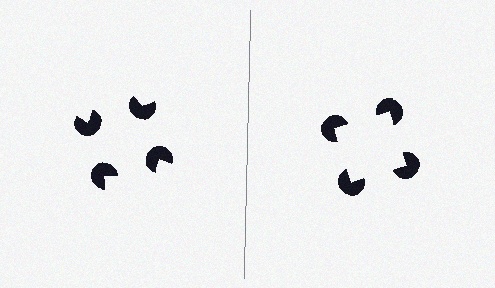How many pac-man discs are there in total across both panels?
8 — 4 on each side.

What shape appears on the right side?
An illusory square.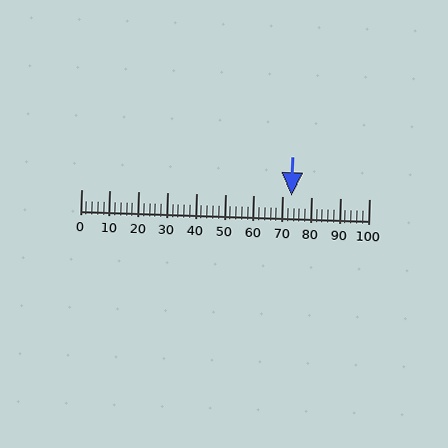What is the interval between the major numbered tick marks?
The major tick marks are spaced 10 units apart.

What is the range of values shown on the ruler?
The ruler shows values from 0 to 100.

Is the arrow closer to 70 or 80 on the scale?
The arrow is closer to 70.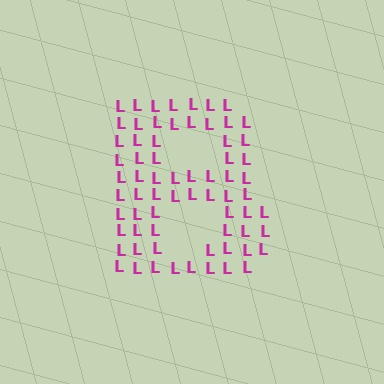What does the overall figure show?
The overall figure shows the letter B.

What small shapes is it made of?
It is made of small letter L's.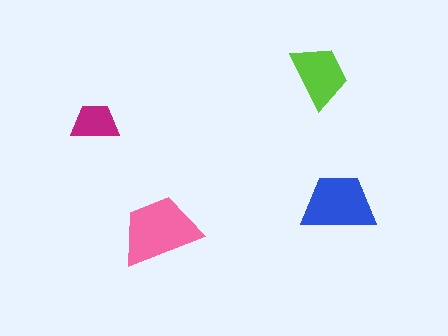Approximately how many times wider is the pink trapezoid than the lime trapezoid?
About 1.5 times wider.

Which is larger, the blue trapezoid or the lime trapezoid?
The blue one.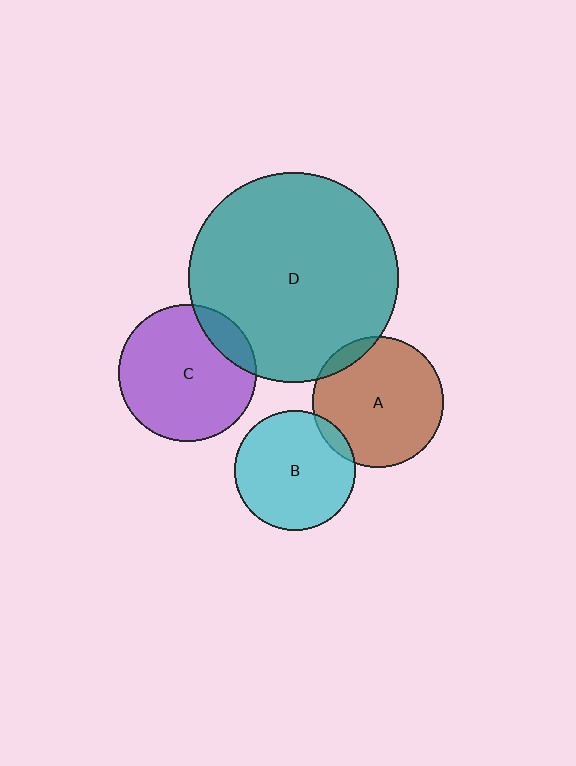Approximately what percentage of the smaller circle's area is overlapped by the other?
Approximately 10%.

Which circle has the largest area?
Circle D (teal).